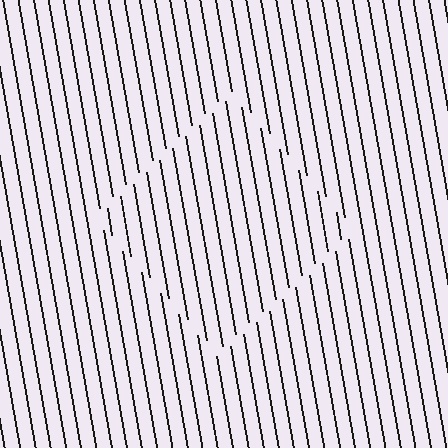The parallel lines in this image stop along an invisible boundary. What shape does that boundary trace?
An illusory square. The interior of the shape contains the same grating, shifted by half a period — the contour is defined by the phase discontinuity where line-ends from the inner and outer gratings abut.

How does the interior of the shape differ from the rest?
The interior of the shape contains the same grating, shifted by half a period — the contour is defined by the phase discontinuity where line-ends from the inner and outer gratings abut.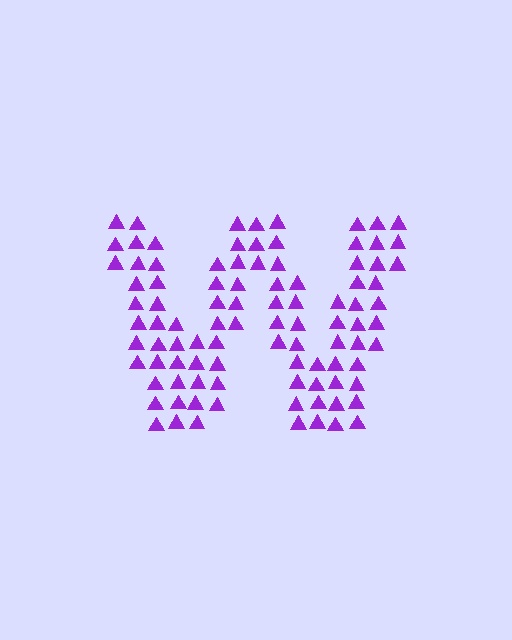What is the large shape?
The large shape is the letter W.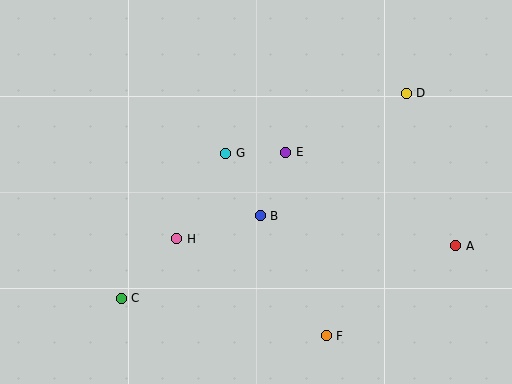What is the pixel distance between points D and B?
The distance between D and B is 190 pixels.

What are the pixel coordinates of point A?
Point A is at (456, 246).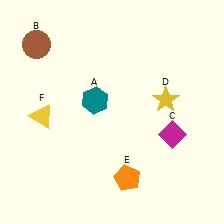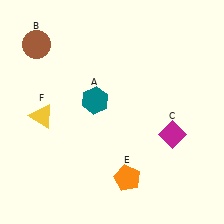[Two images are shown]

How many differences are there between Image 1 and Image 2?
There is 1 difference between the two images.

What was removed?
The yellow star (D) was removed in Image 2.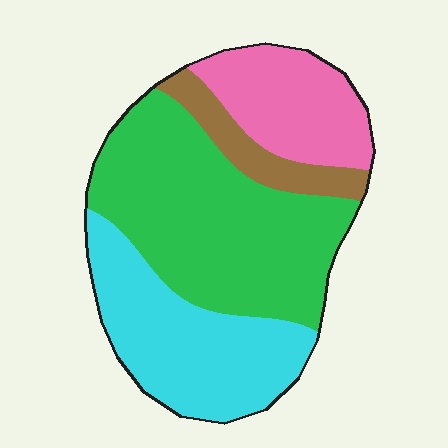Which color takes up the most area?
Green, at roughly 45%.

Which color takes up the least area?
Brown, at roughly 10%.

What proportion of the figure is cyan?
Cyan takes up between a quarter and a half of the figure.